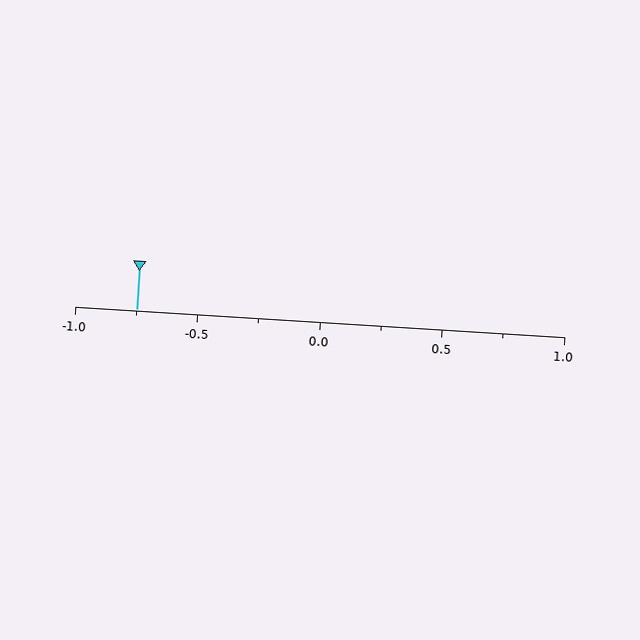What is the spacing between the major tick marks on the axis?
The major ticks are spaced 0.5 apart.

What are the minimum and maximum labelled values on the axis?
The axis runs from -1.0 to 1.0.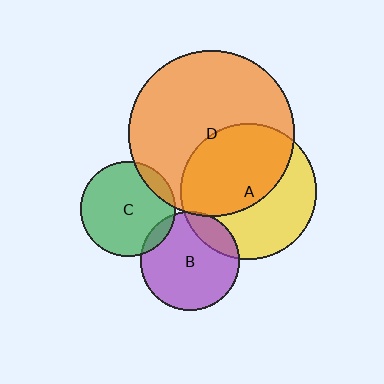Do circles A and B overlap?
Yes.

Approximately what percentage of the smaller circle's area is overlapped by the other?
Approximately 15%.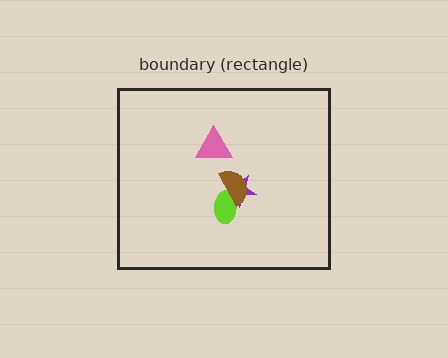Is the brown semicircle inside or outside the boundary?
Inside.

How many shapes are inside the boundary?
4 inside, 0 outside.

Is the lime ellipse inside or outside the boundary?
Inside.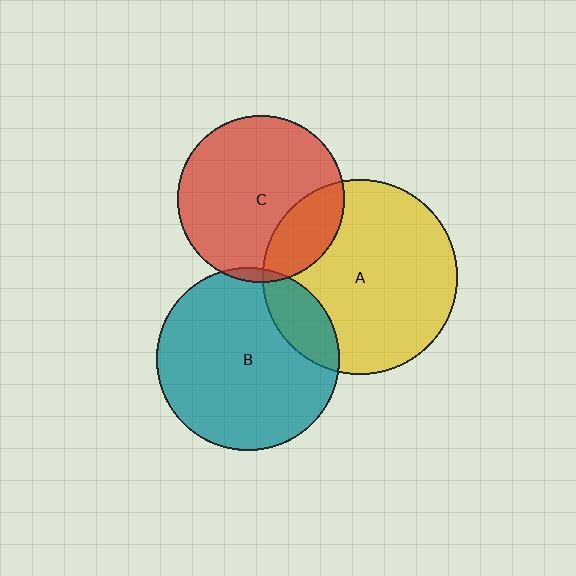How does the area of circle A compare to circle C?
Approximately 1.4 times.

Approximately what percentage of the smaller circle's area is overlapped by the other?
Approximately 20%.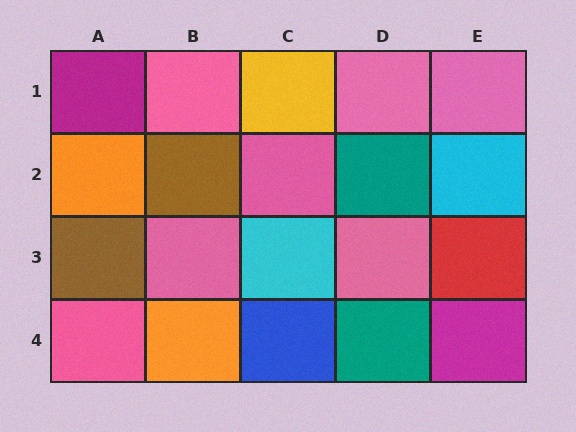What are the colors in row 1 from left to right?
Magenta, pink, yellow, pink, pink.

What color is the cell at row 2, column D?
Teal.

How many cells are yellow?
1 cell is yellow.